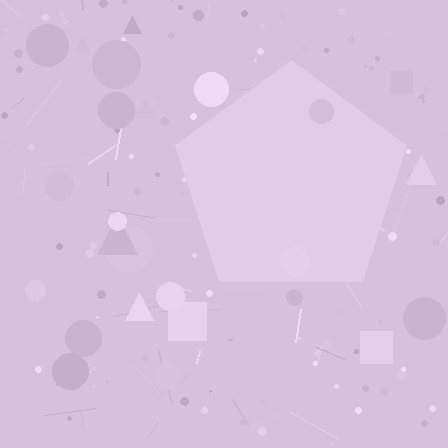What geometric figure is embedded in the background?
A pentagon is embedded in the background.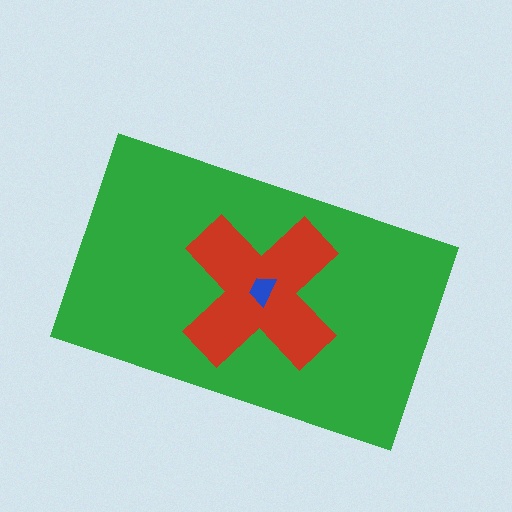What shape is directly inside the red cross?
The blue trapezoid.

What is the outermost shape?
The green rectangle.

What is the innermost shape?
The blue trapezoid.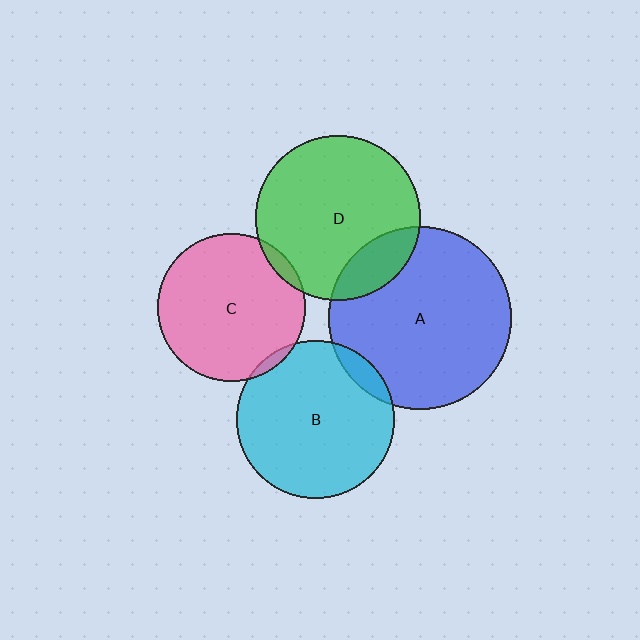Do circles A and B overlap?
Yes.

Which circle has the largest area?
Circle A (blue).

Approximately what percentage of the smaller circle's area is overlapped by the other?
Approximately 10%.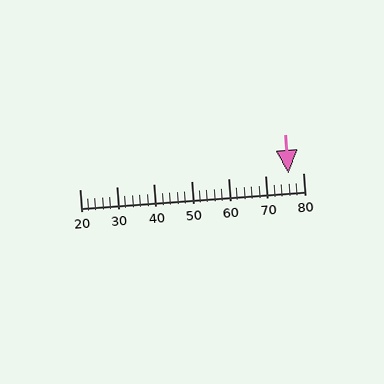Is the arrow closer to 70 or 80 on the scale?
The arrow is closer to 80.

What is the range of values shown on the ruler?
The ruler shows values from 20 to 80.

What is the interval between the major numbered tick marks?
The major tick marks are spaced 10 units apart.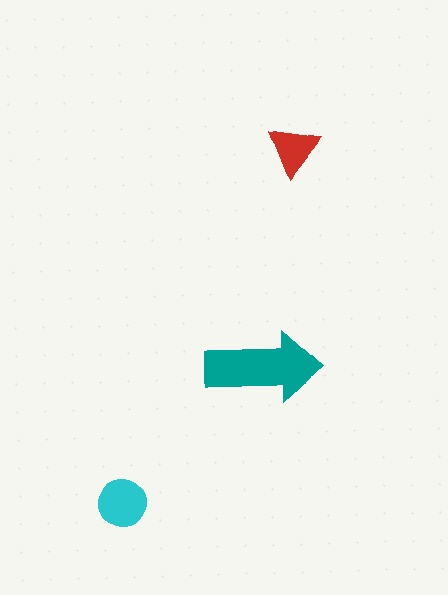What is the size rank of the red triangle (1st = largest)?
3rd.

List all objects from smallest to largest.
The red triangle, the cyan circle, the teal arrow.